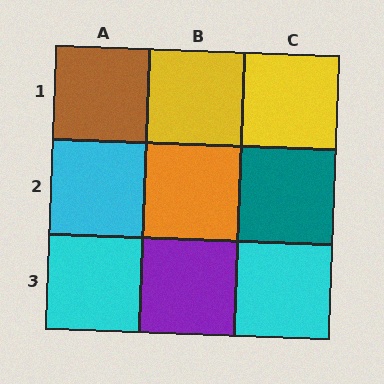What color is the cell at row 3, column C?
Cyan.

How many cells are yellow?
2 cells are yellow.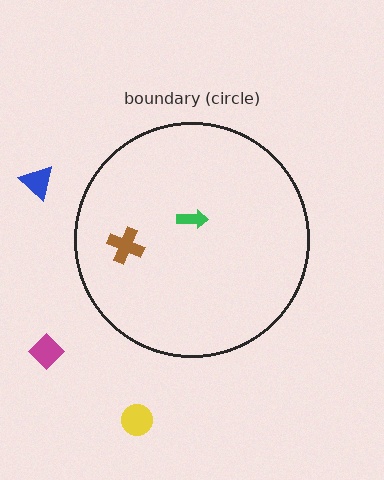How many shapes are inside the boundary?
2 inside, 3 outside.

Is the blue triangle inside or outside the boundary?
Outside.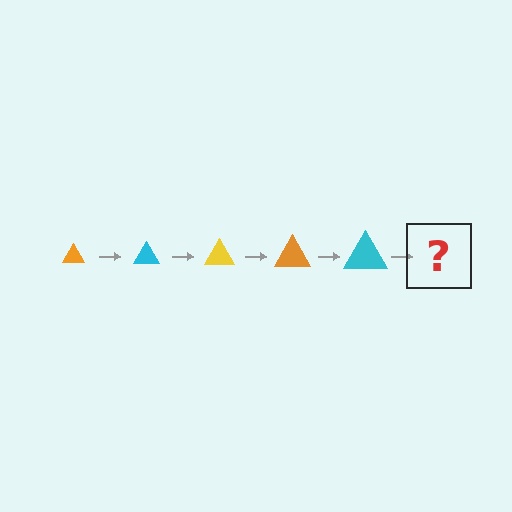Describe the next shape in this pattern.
It should be a yellow triangle, larger than the previous one.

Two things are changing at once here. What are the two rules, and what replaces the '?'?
The two rules are that the triangle grows larger each step and the color cycles through orange, cyan, and yellow. The '?' should be a yellow triangle, larger than the previous one.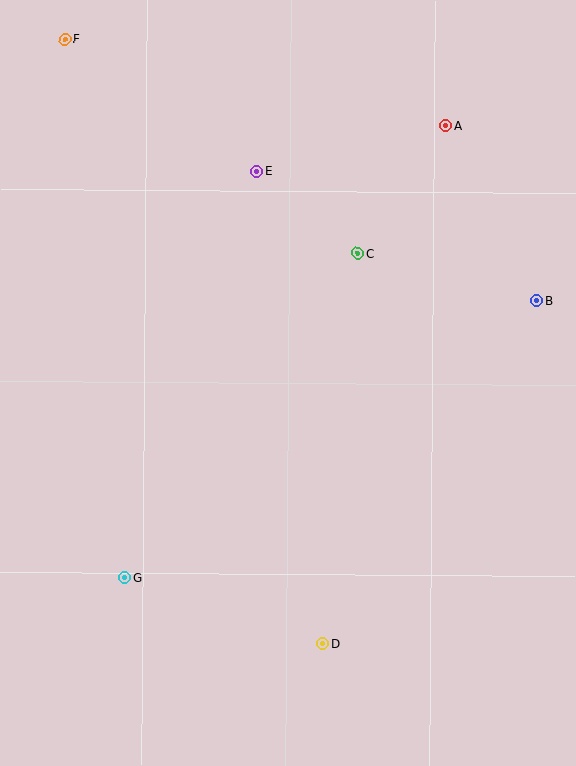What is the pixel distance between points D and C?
The distance between D and C is 392 pixels.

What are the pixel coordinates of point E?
Point E is at (256, 171).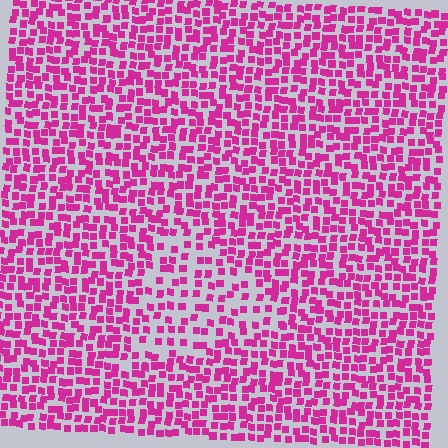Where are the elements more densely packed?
The elements are more densely packed outside the triangle boundary.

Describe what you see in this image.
The image contains small magenta elements arranged at two different densities. A triangle-shaped region is visible where the elements are less densely packed than the surrounding area.